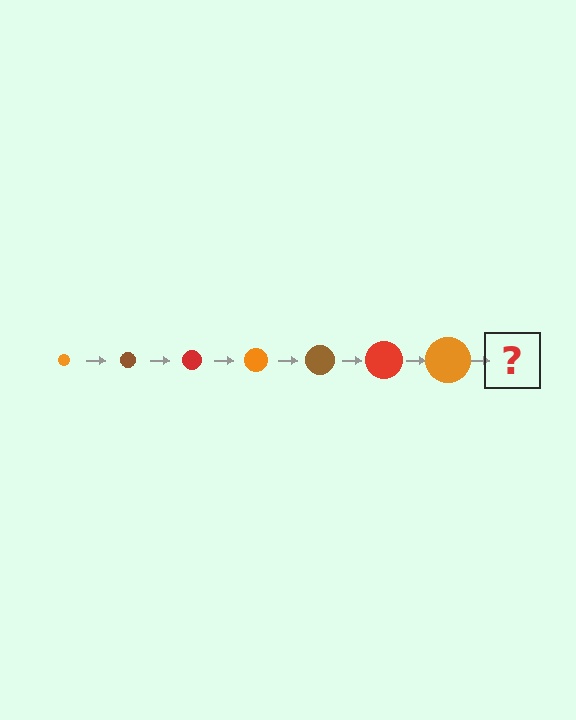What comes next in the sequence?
The next element should be a brown circle, larger than the previous one.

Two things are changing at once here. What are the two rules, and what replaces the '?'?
The two rules are that the circle grows larger each step and the color cycles through orange, brown, and red. The '?' should be a brown circle, larger than the previous one.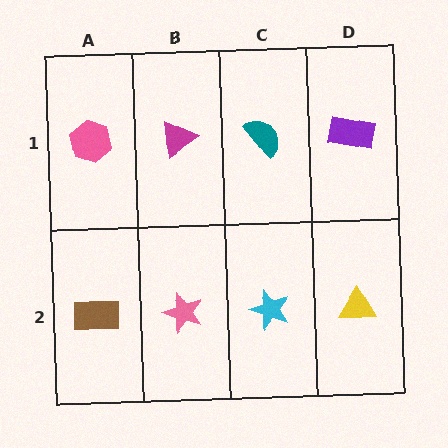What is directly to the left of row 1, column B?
A pink hexagon.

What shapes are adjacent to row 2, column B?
A magenta triangle (row 1, column B), a brown rectangle (row 2, column A), a cyan star (row 2, column C).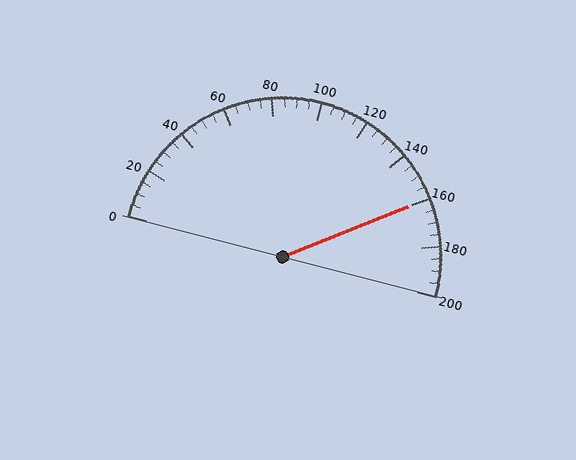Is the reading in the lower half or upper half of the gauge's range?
The reading is in the upper half of the range (0 to 200).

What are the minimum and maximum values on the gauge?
The gauge ranges from 0 to 200.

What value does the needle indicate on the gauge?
The needle indicates approximately 160.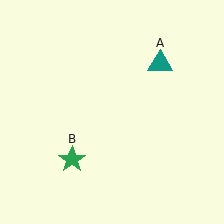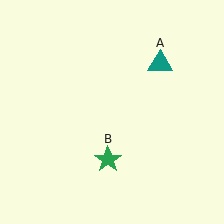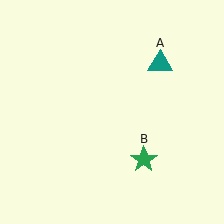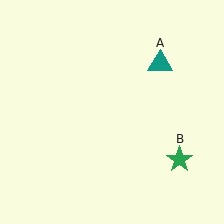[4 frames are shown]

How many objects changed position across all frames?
1 object changed position: green star (object B).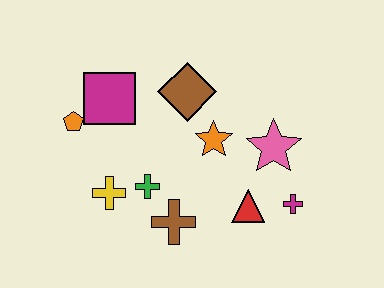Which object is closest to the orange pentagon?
The magenta square is closest to the orange pentagon.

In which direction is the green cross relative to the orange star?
The green cross is to the left of the orange star.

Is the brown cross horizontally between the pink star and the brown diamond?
No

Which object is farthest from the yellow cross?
The magenta cross is farthest from the yellow cross.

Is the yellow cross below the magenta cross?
No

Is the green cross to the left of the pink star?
Yes